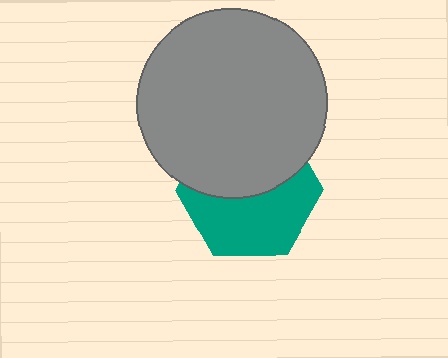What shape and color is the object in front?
The object in front is a gray circle.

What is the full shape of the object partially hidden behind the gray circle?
The partially hidden object is a teal hexagon.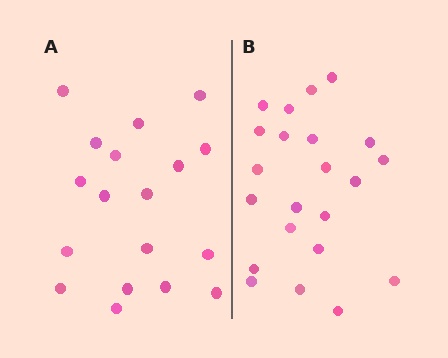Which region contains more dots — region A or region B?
Region B (the right region) has more dots.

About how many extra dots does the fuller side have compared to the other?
Region B has about 4 more dots than region A.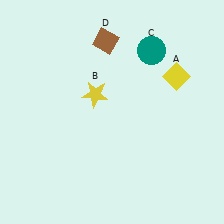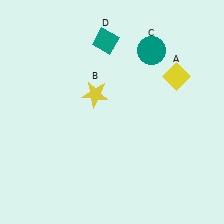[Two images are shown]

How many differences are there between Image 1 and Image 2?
There is 1 difference between the two images.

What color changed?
The diamond (D) changed from brown in Image 1 to teal in Image 2.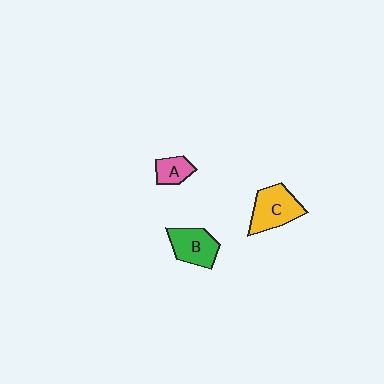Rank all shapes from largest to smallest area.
From largest to smallest: C (yellow), B (green), A (pink).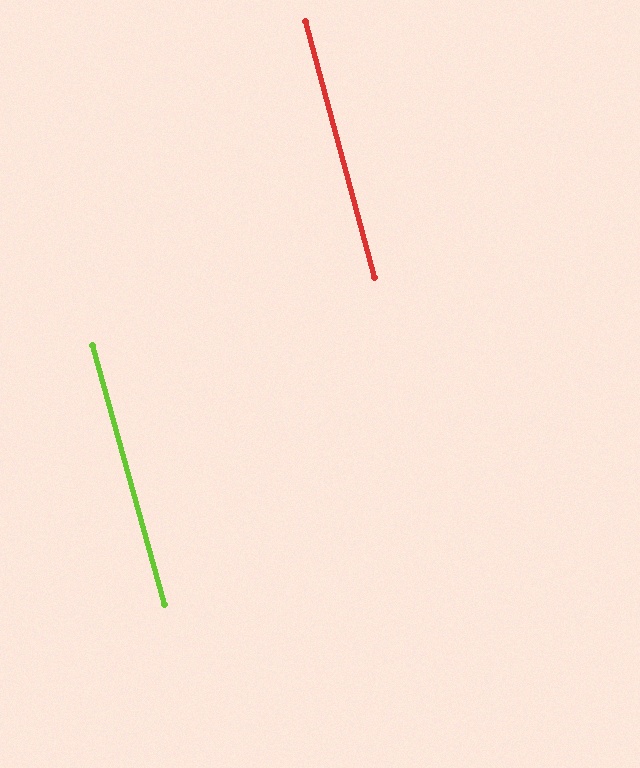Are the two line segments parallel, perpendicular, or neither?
Parallel — their directions differ by only 0.4°.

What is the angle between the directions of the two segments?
Approximately 0 degrees.